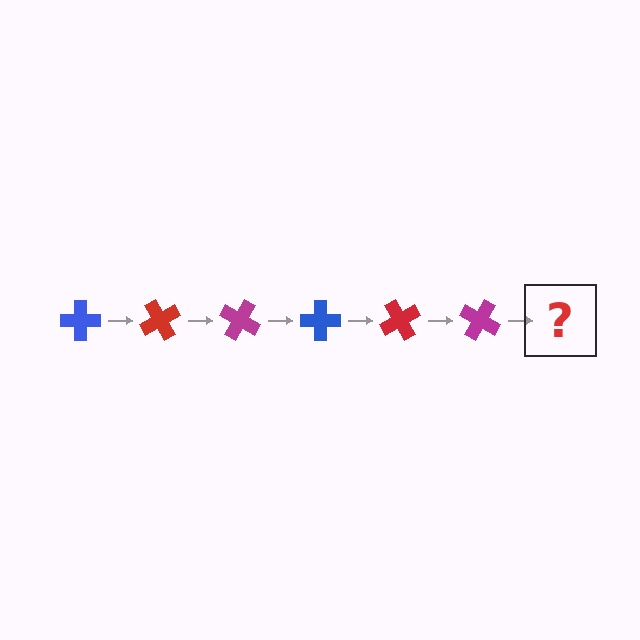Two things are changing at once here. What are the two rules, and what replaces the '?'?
The two rules are that it rotates 60 degrees each step and the color cycles through blue, red, and magenta. The '?' should be a blue cross, rotated 360 degrees from the start.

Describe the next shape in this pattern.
It should be a blue cross, rotated 360 degrees from the start.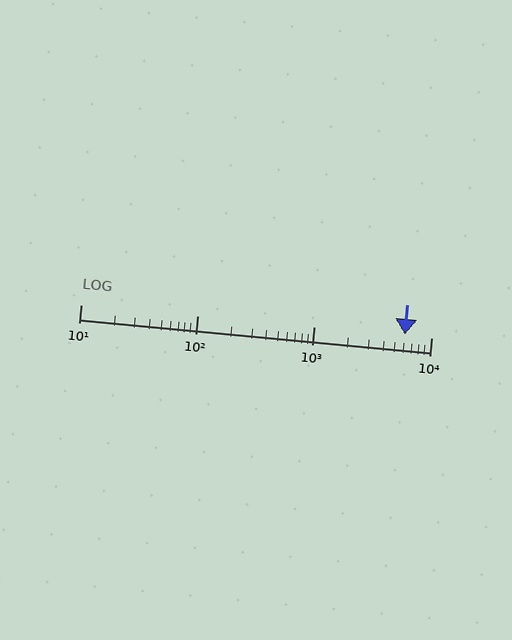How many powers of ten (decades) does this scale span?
The scale spans 3 decades, from 10 to 10000.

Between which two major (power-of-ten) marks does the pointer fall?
The pointer is between 1000 and 10000.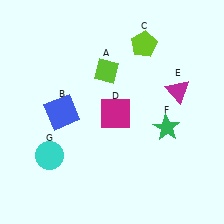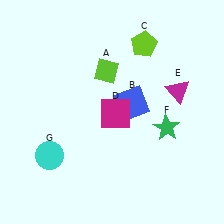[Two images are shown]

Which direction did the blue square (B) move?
The blue square (B) moved right.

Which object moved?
The blue square (B) moved right.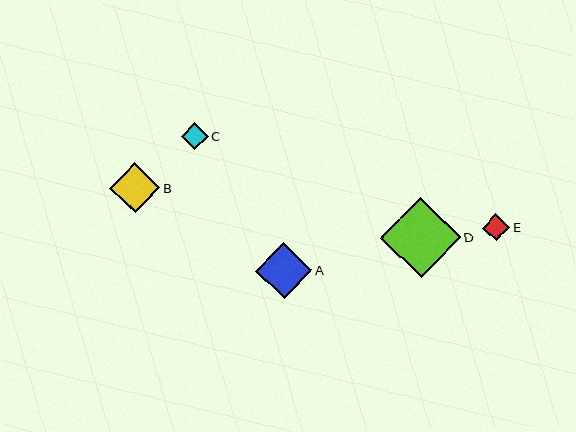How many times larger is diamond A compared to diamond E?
Diamond A is approximately 2.1 times the size of diamond E.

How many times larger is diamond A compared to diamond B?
Diamond A is approximately 1.1 times the size of diamond B.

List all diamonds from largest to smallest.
From largest to smallest: D, A, B, E, C.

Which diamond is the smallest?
Diamond C is the smallest with a size of approximately 27 pixels.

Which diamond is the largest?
Diamond D is the largest with a size of approximately 81 pixels.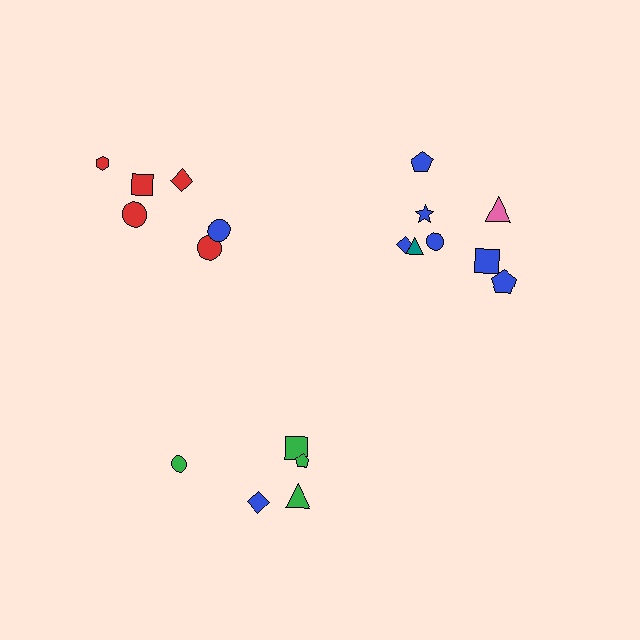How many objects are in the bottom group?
There are 5 objects.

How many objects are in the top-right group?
There are 8 objects.